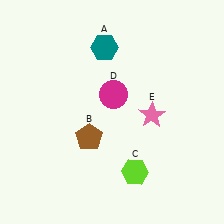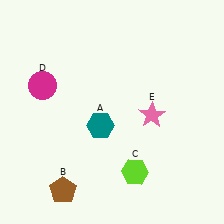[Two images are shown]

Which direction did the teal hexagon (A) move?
The teal hexagon (A) moved down.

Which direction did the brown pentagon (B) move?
The brown pentagon (B) moved down.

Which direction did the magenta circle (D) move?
The magenta circle (D) moved left.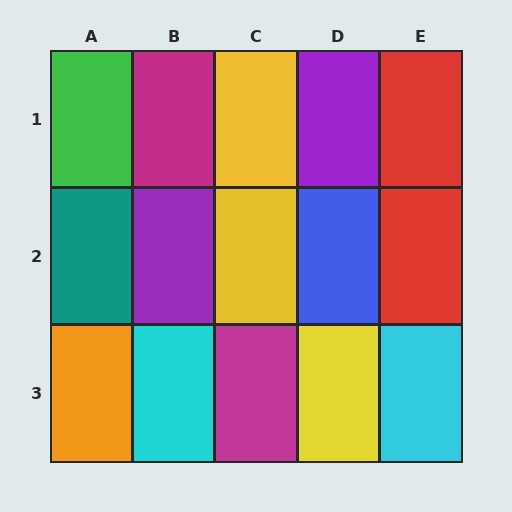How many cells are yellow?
3 cells are yellow.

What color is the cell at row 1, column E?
Red.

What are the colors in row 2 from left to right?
Teal, purple, yellow, blue, red.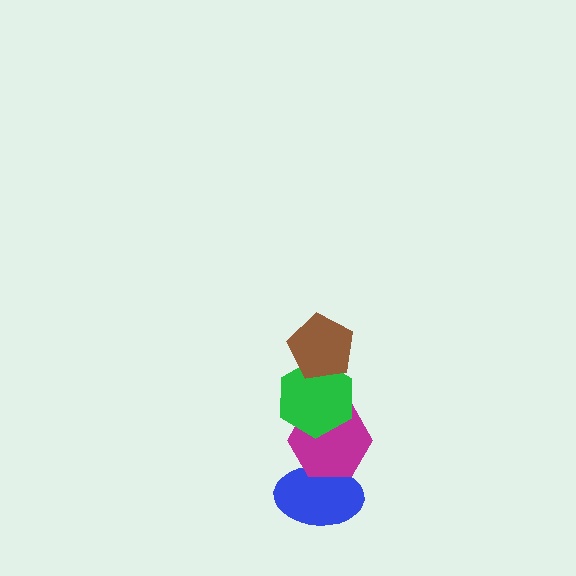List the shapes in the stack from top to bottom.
From top to bottom: the brown pentagon, the green hexagon, the magenta hexagon, the blue ellipse.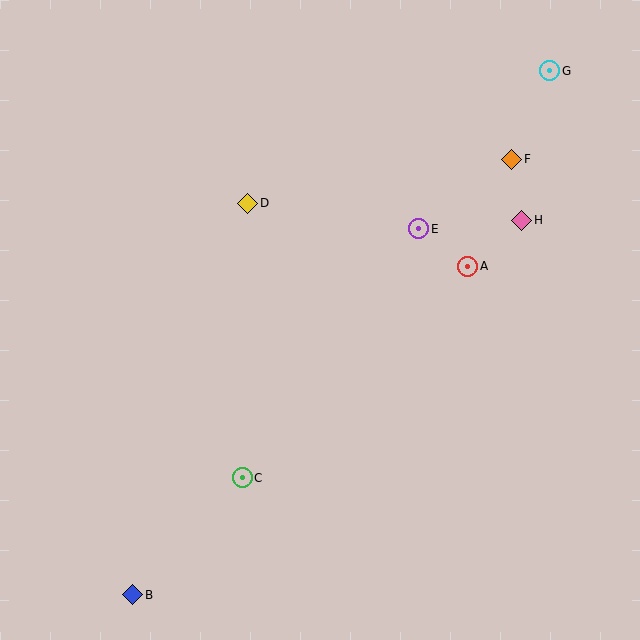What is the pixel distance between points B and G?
The distance between B and G is 669 pixels.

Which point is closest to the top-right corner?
Point G is closest to the top-right corner.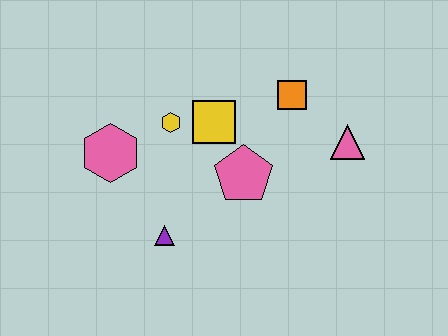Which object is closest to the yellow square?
The yellow hexagon is closest to the yellow square.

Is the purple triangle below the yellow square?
Yes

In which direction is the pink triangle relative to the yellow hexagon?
The pink triangle is to the right of the yellow hexagon.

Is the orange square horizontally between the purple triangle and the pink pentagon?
No